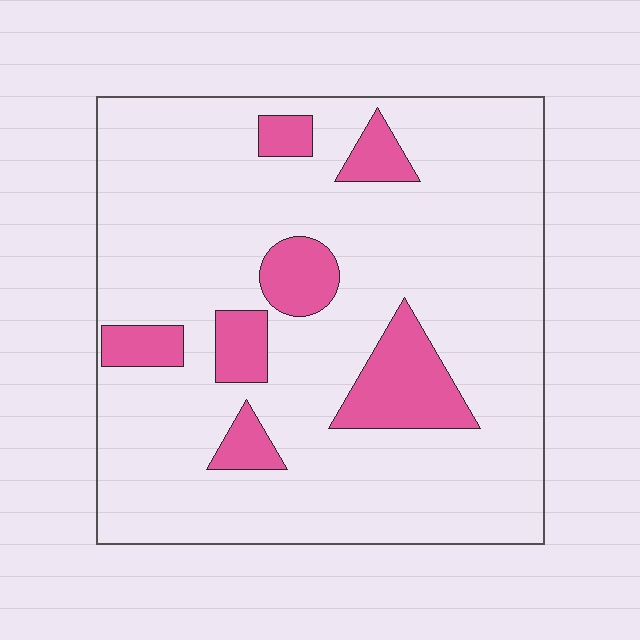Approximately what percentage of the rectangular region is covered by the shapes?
Approximately 15%.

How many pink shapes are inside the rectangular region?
7.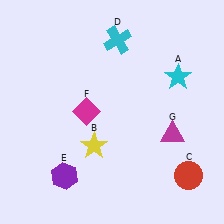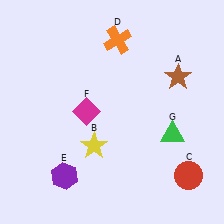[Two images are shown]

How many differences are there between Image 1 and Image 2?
There are 3 differences between the two images.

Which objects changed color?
A changed from cyan to brown. D changed from cyan to orange. G changed from magenta to green.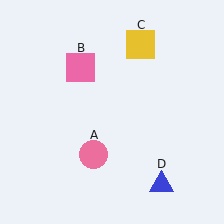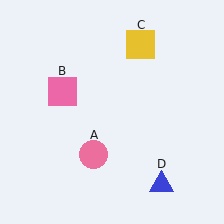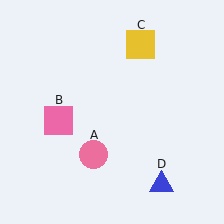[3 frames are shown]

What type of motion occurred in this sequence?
The pink square (object B) rotated counterclockwise around the center of the scene.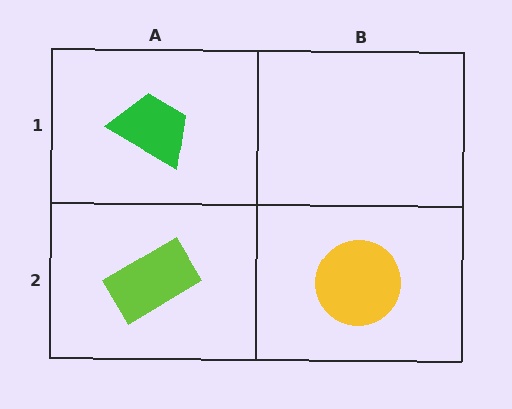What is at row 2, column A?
A lime rectangle.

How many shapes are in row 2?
2 shapes.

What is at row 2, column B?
A yellow circle.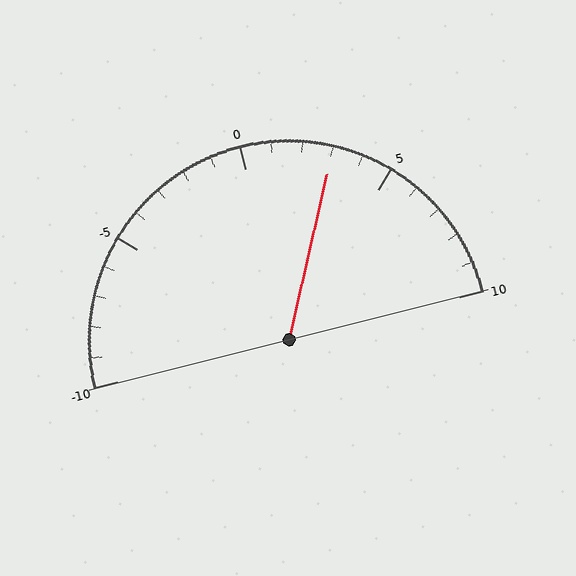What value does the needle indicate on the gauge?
The needle indicates approximately 3.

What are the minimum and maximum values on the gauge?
The gauge ranges from -10 to 10.